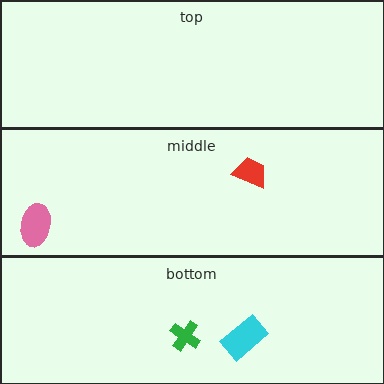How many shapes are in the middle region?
2.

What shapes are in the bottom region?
The green cross, the cyan rectangle.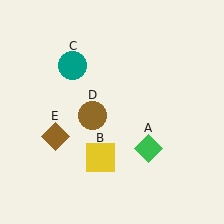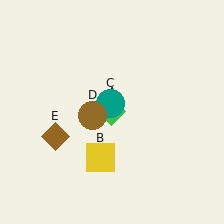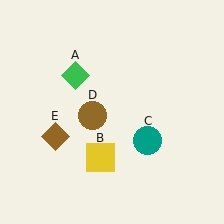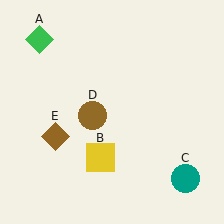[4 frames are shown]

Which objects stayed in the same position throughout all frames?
Yellow square (object B) and brown circle (object D) and brown diamond (object E) remained stationary.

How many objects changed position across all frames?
2 objects changed position: green diamond (object A), teal circle (object C).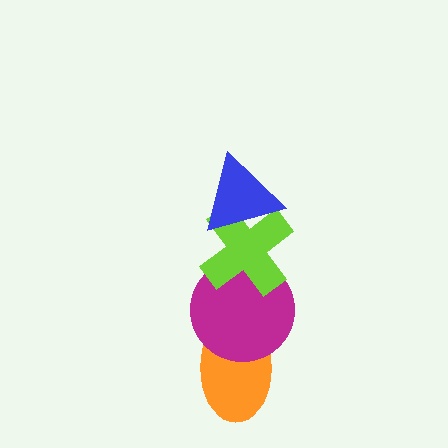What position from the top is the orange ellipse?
The orange ellipse is 4th from the top.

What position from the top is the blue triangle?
The blue triangle is 1st from the top.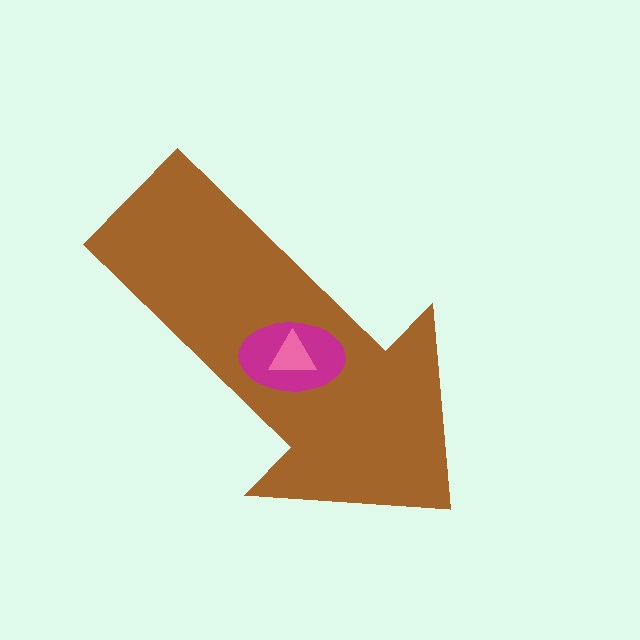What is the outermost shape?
The brown arrow.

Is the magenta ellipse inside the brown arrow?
Yes.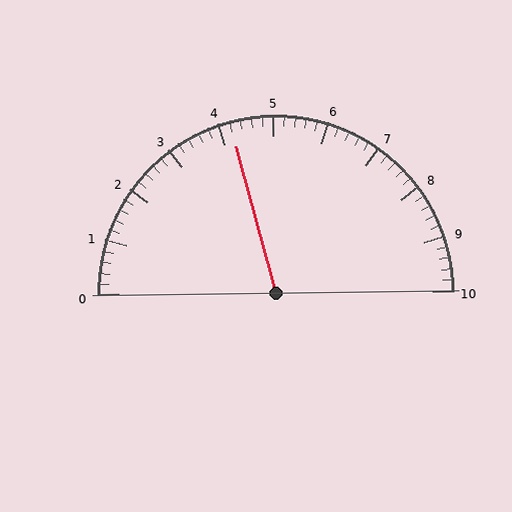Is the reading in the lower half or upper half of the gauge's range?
The reading is in the lower half of the range (0 to 10).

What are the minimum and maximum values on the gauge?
The gauge ranges from 0 to 10.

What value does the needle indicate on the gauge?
The needle indicates approximately 4.2.